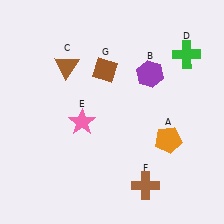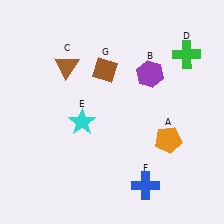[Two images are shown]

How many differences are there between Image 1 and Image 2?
There are 2 differences between the two images.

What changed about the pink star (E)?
In Image 1, E is pink. In Image 2, it changed to cyan.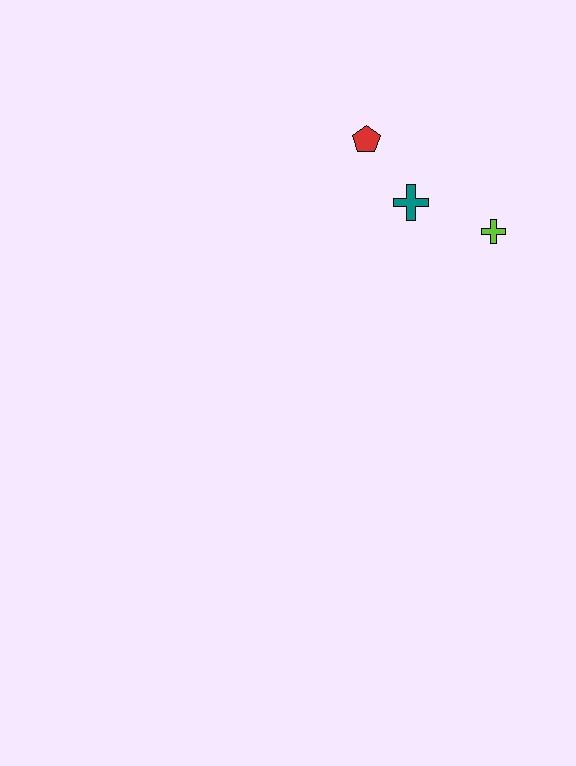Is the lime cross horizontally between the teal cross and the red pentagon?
No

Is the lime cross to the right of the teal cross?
Yes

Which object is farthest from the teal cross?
The lime cross is farthest from the teal cross.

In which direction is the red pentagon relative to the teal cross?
The red pentagon is above the teal cross.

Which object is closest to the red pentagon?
The teal cross is closest to the red pentagon.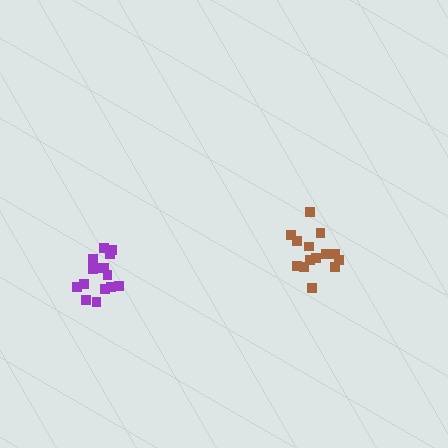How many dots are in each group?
Group 1: 15 dots, Group 2: 15 dots (30 total).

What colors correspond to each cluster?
The clusters are colored: purple, brown.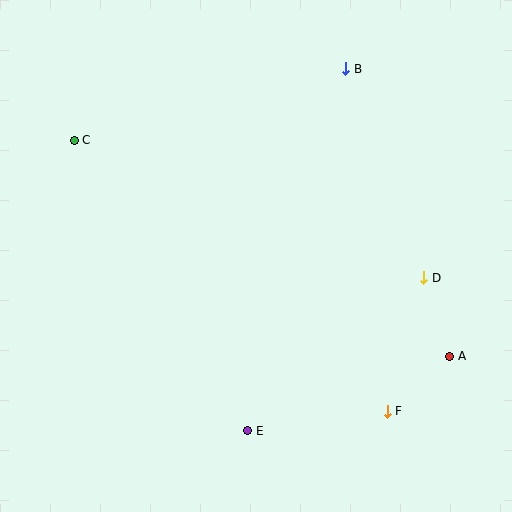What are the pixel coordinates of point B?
Point B is at (346, 69).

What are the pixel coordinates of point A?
Point A is at (450, 356).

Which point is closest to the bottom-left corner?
Point E is closest to the bottom-left corner.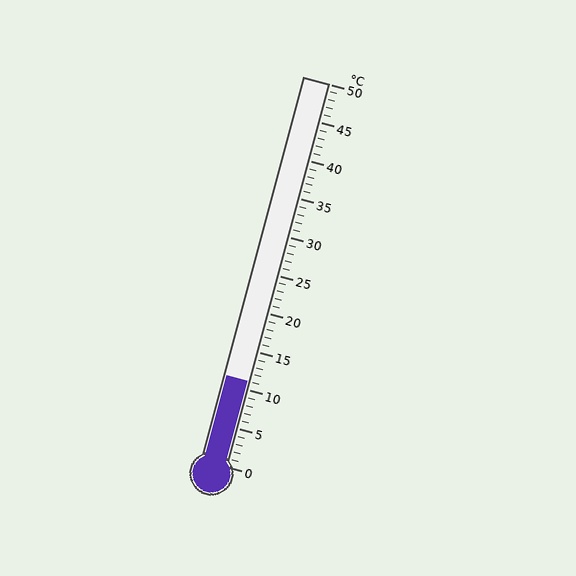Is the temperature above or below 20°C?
The temperature is below 20°C.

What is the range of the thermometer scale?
The thermometer scale ranges from 0°C to 50°C.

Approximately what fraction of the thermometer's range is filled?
The thermometer is filled to approximately 20% of its range.